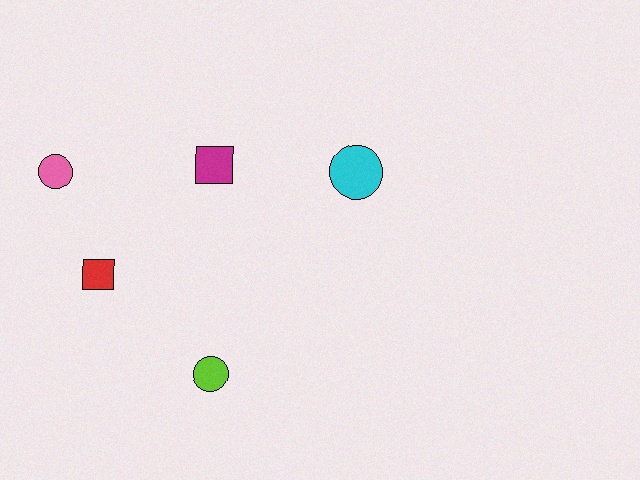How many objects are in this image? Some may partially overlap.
There are 5 objects.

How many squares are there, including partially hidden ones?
There are 2 squares.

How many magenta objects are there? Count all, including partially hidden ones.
There is 1 magenta object.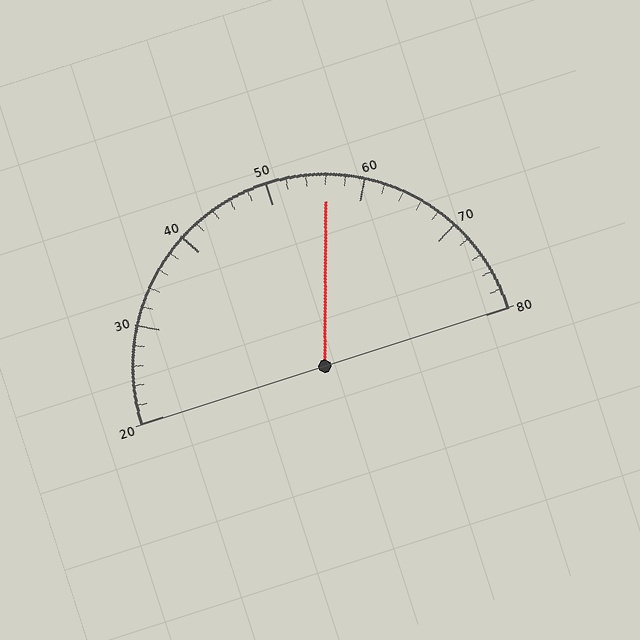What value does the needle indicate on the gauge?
The needle indicates approximately 56.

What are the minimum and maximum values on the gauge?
The gauge ranges from 20 to 80.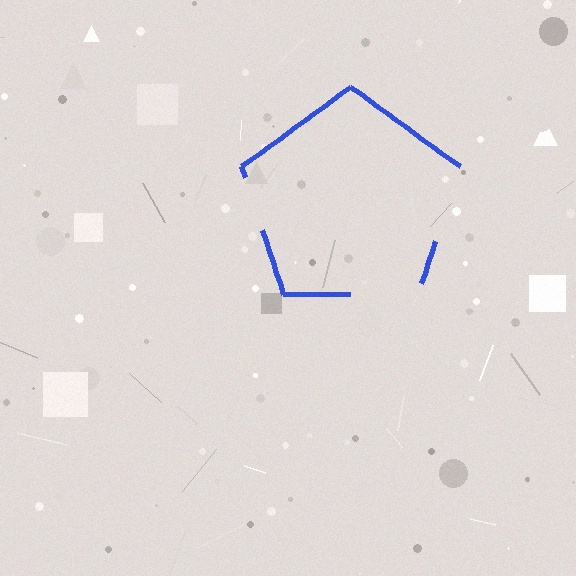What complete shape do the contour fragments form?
The contour fragments form a pentagon.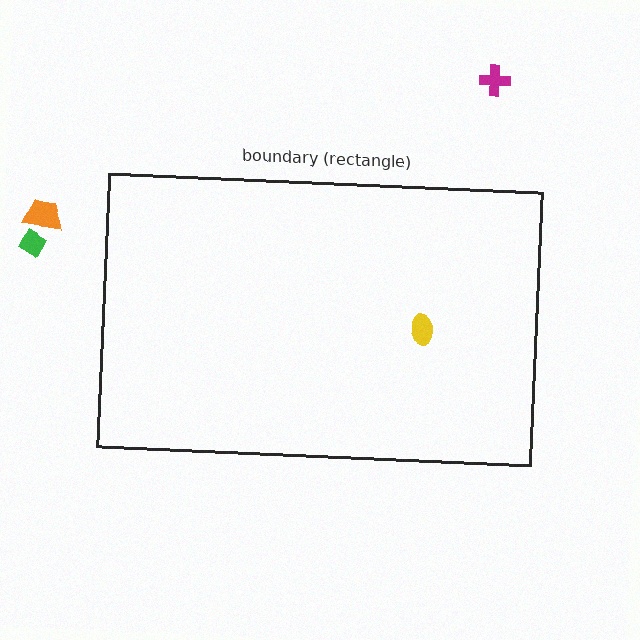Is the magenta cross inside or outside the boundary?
Outside.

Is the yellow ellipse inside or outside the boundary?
Inside.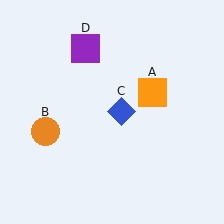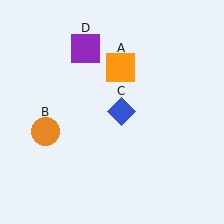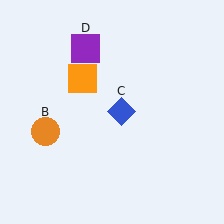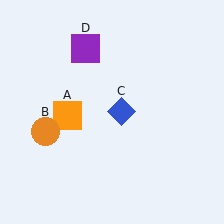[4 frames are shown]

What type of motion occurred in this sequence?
The orange square (object A) rotated counterclockwise around the center of the scene.